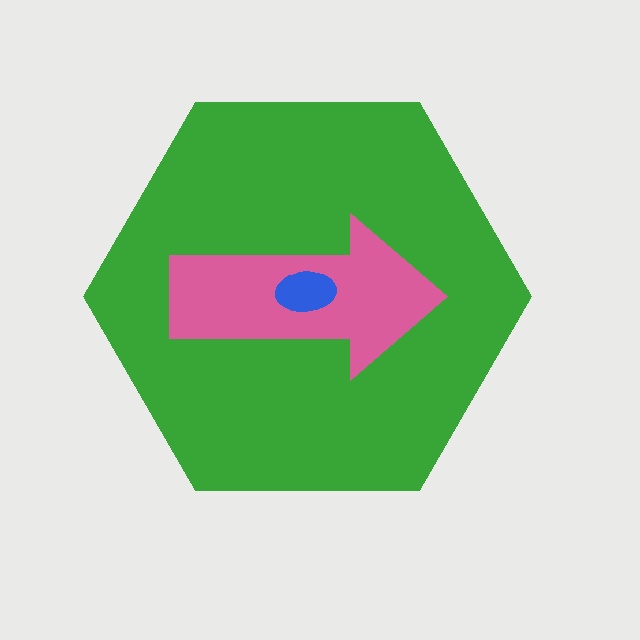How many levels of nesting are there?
3.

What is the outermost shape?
The green hexagon.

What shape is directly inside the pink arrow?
The blue ellipse.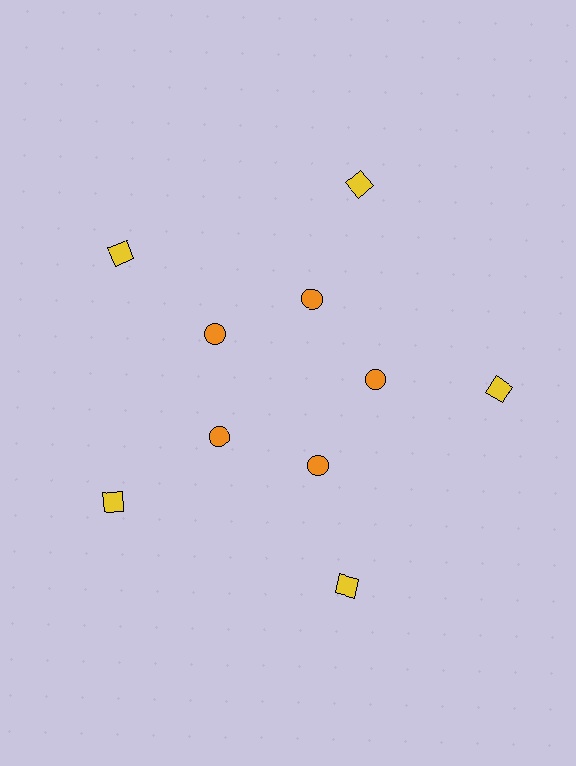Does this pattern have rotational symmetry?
Yes, this pattern has 5-fold rotational symmetry. It looks the same after rotating 72 degrees around the center.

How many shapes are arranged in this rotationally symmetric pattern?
There are 10 shapes, arranged in 5 groups of 2.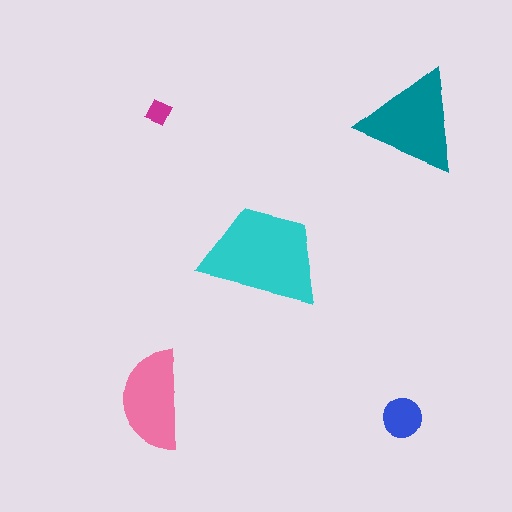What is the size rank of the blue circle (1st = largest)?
4th.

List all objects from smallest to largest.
The magenta diamond, the blue circle, the pink semicircle, the teal triangle, the cyan trapezoid.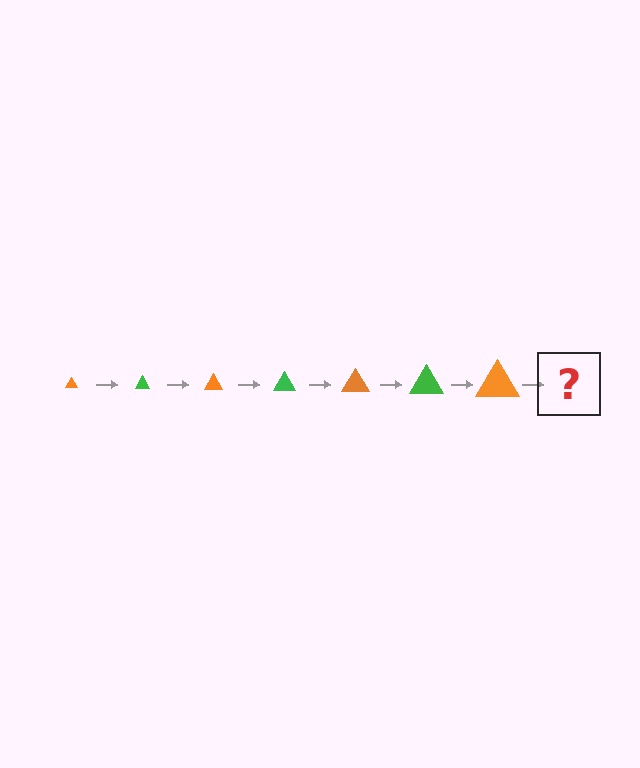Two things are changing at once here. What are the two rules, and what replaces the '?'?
The two rules are that the triangle grows larger each step and the color cycles through orange and green. The '?' should be a green triangle, larger than the previous one.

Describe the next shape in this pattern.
It should be a green triangle, larger than the previous one.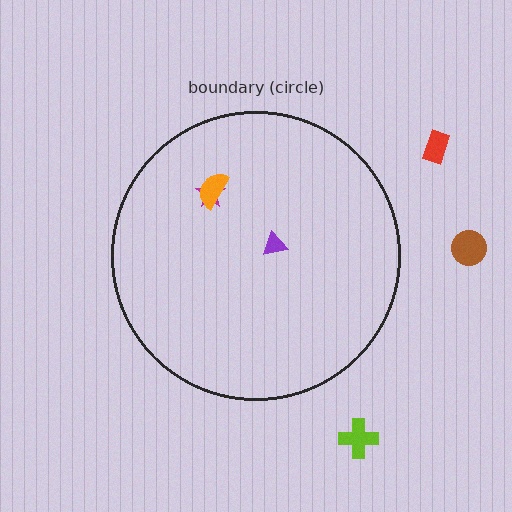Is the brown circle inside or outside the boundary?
Outside.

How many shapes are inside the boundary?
3 inside, 3 outside.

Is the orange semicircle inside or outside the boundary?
Inside.